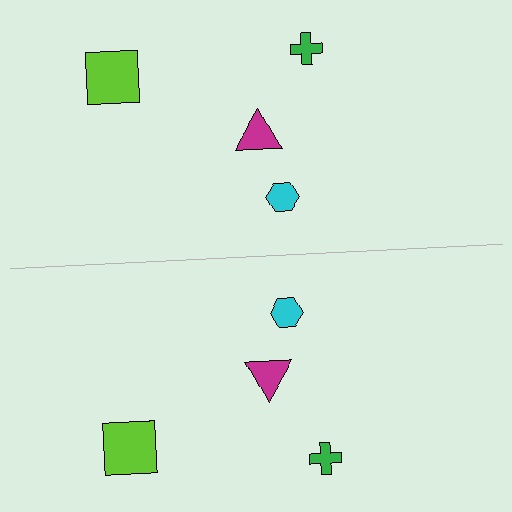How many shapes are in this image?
There are 8 shapes in this image.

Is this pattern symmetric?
Yes, this pattern has bilateral (reflection) symmetry.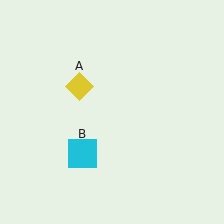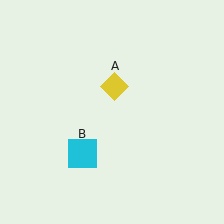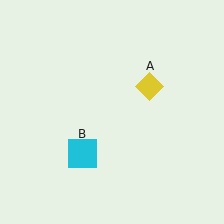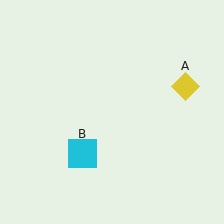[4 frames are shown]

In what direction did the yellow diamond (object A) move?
The yellow diamond (object A) moved right.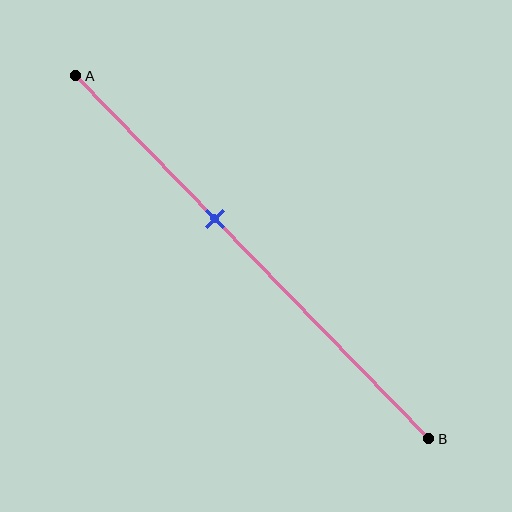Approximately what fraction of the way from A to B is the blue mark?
The blue mark is approximately 40% of the way from A to B.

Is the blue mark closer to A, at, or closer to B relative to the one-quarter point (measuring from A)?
The blue mark is closer to point B than the one-quarter point of segment AB.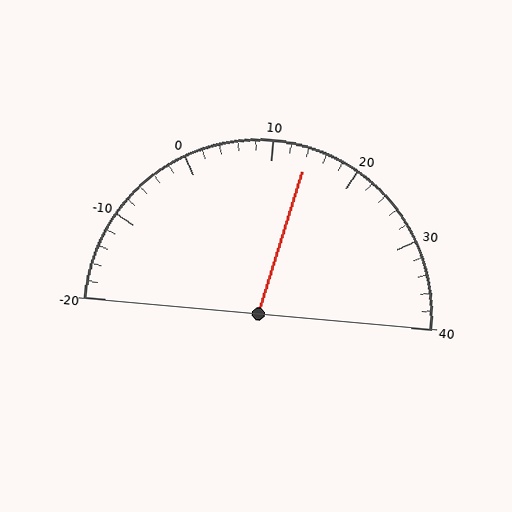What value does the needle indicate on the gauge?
The needle indicates approximately 14.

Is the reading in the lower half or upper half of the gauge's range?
The reading is in the upper half of the range (-20 to 40).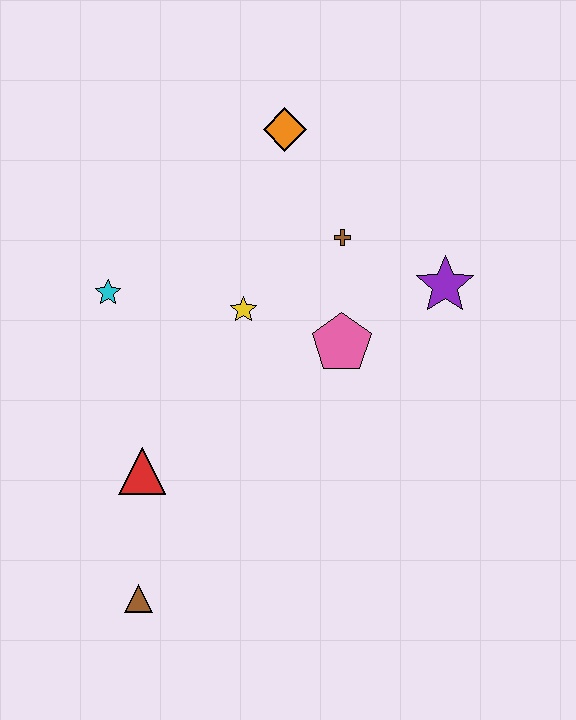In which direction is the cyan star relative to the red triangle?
The cyan star is above the red triangle.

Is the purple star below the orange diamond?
Yes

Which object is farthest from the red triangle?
The orange diamond is farthest from the red triangle.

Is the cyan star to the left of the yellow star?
Yes